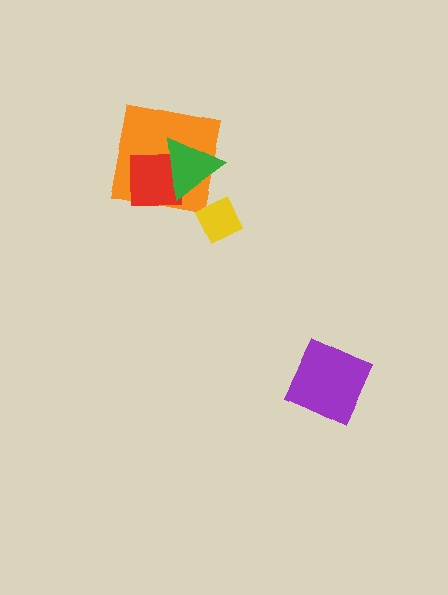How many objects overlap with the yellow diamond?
0 objects overlap with the yellow diamond.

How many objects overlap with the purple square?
0 objects overlap with the purple square.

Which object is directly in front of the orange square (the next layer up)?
The red square is directly in front of the orange square.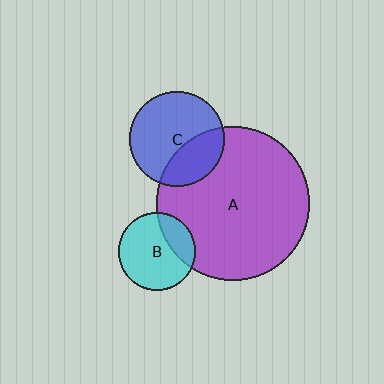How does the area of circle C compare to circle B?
Approximately 1.5 times.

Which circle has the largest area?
Circle A (purple).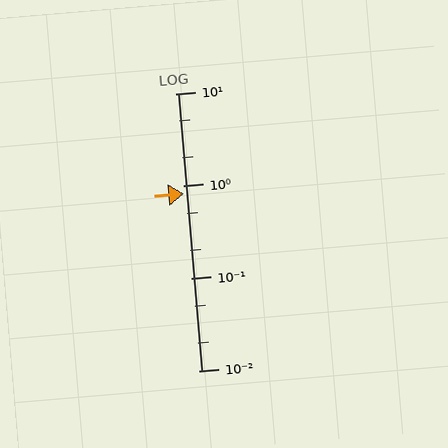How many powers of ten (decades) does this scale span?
The scale spans 3 decades, from 0.01 to 10.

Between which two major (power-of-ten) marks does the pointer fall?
The pointer is between 0.1 and 1.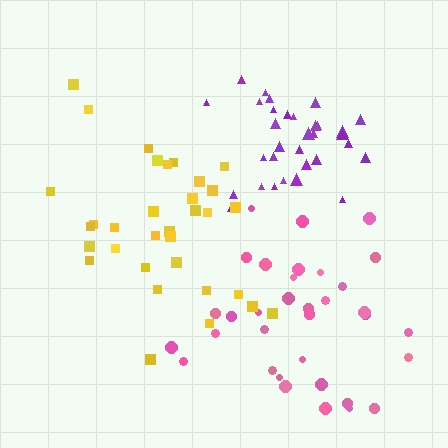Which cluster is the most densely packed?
Purple.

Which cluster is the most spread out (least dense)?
Pink.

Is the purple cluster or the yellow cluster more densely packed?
Purple.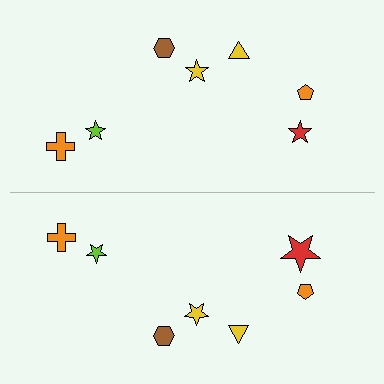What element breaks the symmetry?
The red star on the bottom side has a different size than its mirror counterpart.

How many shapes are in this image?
There are 14 shapes in this image.